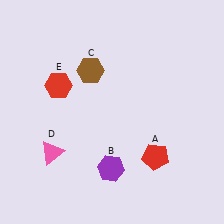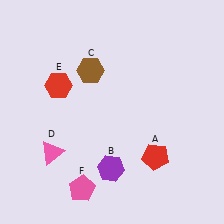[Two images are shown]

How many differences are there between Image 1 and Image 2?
There is 1 difference between the two images.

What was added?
A pink pentagon (F) was added in Image 2.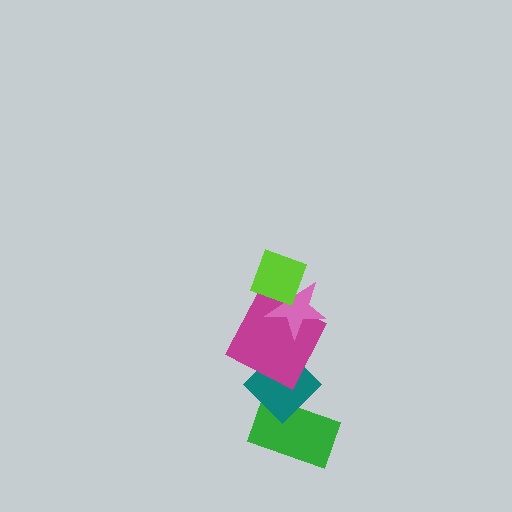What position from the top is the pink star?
The pink star is 2nd from the top.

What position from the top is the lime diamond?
The lime diamond is 1st from the top.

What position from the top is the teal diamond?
The teal diamond is 4th from the top.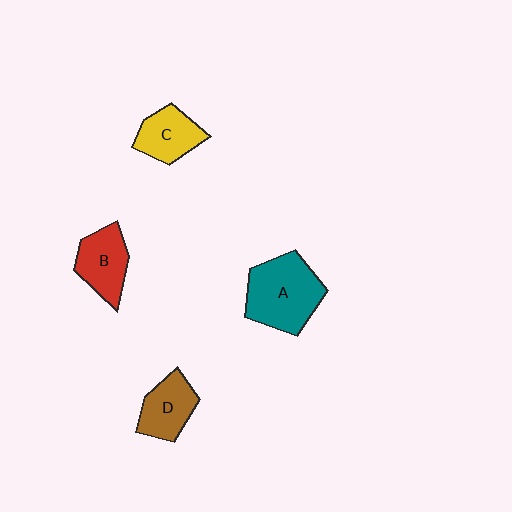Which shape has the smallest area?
Shape C (yellow).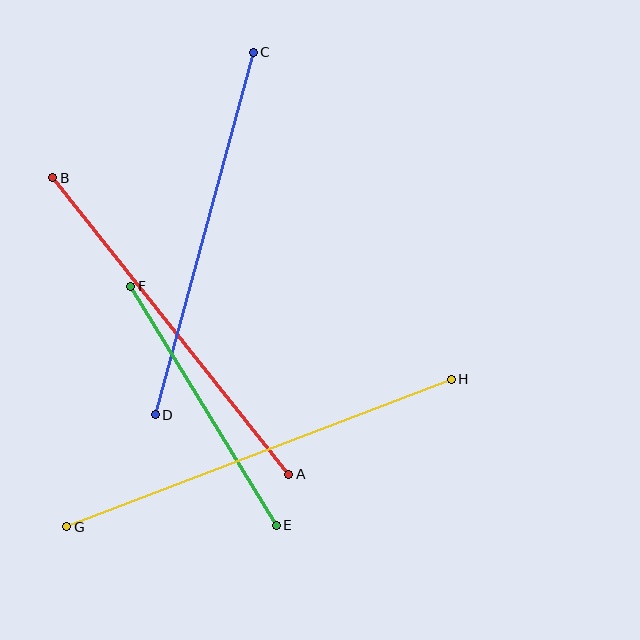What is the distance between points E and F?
The distance is approximately 280 pixels.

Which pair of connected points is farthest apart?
Points G and H are farthest apart.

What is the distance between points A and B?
The distance is approximately 379 pixels.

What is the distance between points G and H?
The distance is approximately 412 pixels.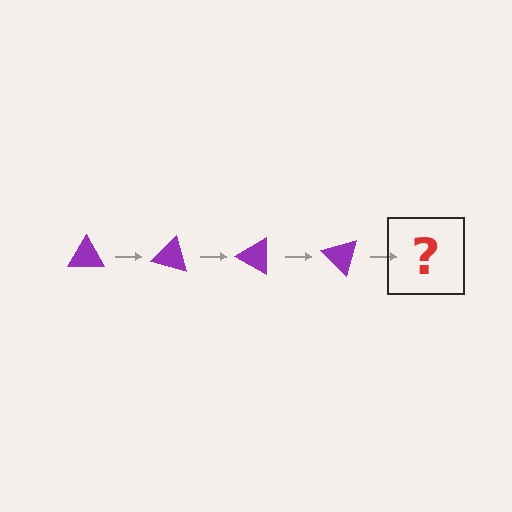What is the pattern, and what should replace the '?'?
The pattern is that the triangle rotates 15 degrees each step. The '?' should be a purple triangle rotated 60 degrees.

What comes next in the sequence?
The next element should be a purple triangle rotated 60 degrees.